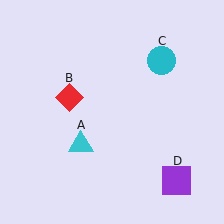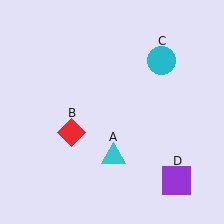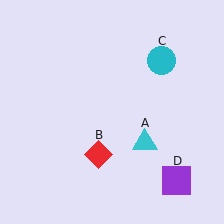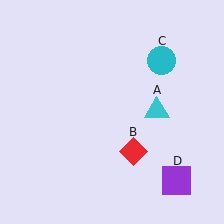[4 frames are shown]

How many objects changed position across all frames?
2 objects changed position: cyan triangle (object A), red diamond (object B).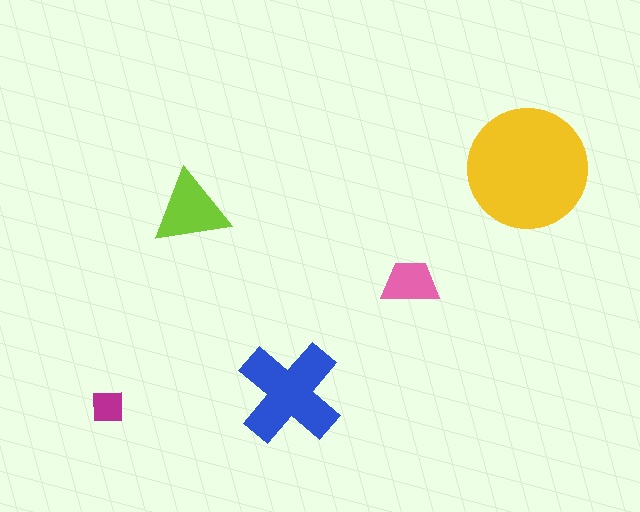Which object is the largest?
The yellow circle.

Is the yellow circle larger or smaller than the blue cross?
Larger.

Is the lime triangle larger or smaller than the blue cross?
Smaller.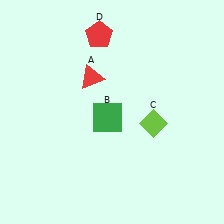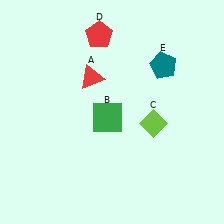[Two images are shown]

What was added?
A teal pentagon (E) was added in Image 2.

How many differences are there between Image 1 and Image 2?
There is 1 difference between the two images.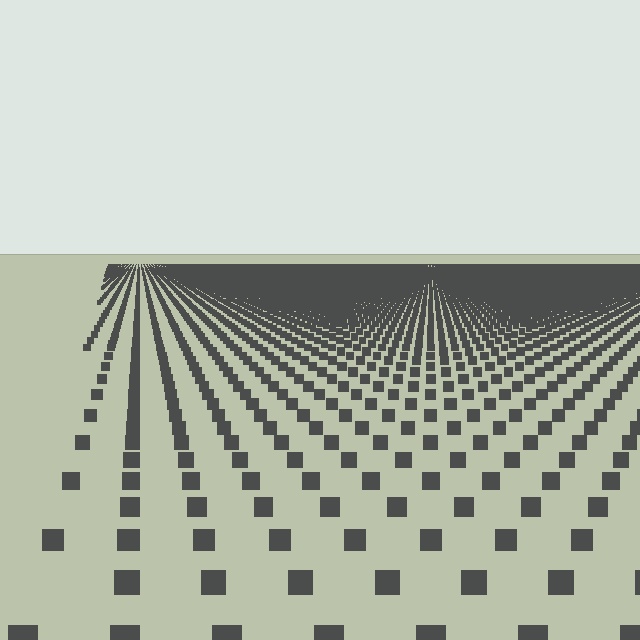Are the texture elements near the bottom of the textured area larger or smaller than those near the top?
Larger. Near the bottom, elements are closer to the viewer and appear at a bigger on-screen size.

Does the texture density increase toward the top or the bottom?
Density increases toward the top.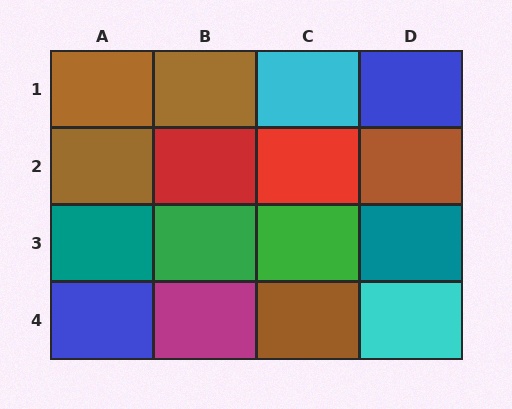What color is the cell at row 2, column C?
Red.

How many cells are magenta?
1 cell is magenta.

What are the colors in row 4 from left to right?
Blue, magenta, brown, cyan.